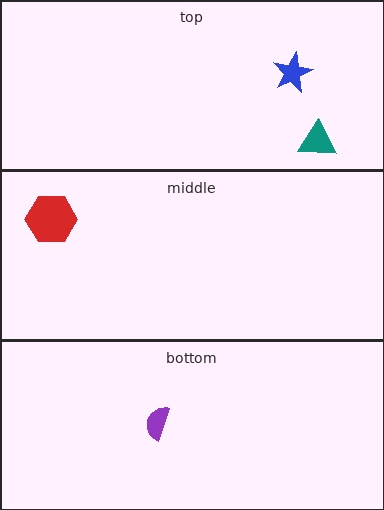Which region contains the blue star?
The top region.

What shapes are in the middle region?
The red hexagon.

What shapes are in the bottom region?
The purple semicircle.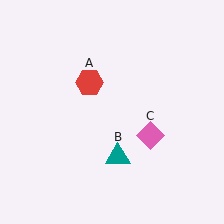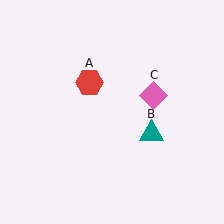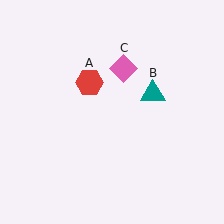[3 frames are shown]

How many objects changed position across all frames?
2 objects changed position: teal triangle (object B), pink diamond (object C).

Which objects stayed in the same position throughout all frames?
Red hexagon (object A) remained stationary.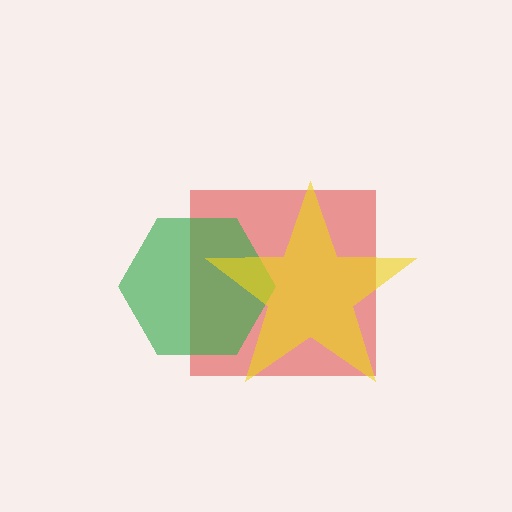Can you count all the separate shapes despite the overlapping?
Yes, there are 3 separate shapes.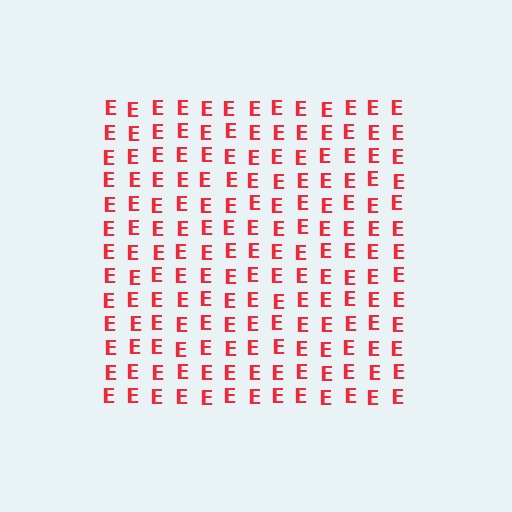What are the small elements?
The small elements are letter E's.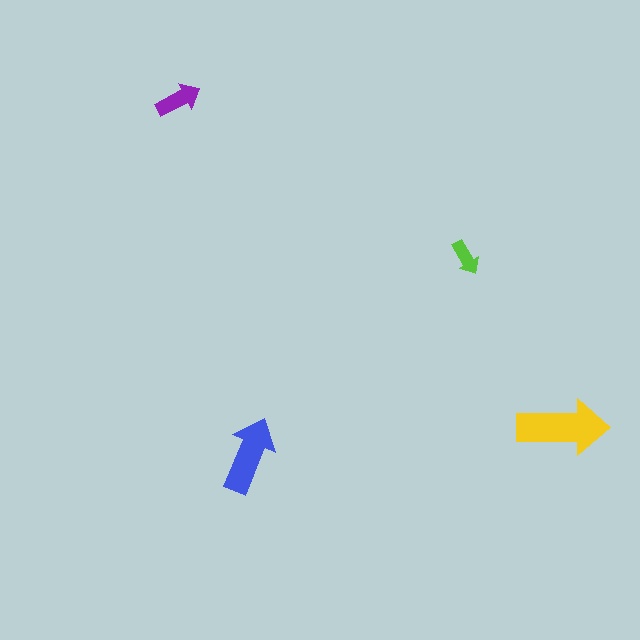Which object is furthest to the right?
The yellow arrow is rightmost.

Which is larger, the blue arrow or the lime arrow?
The blue one.